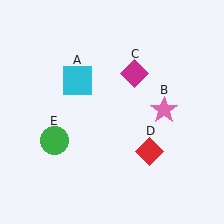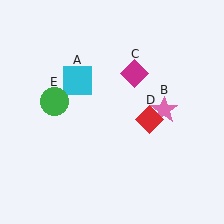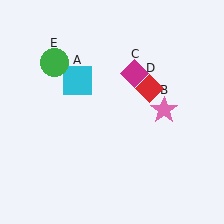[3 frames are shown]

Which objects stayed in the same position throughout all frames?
Cyan square (object A) and pink star (object B) and magenta diamond (object C) remained stationary.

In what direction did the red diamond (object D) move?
The red diamond (object D) moved up.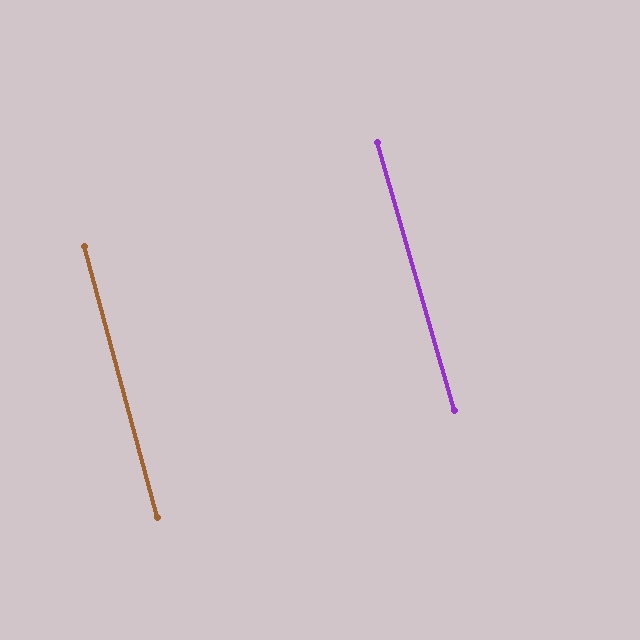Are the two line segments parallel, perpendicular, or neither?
Parallel — their directions differ by only 1.0°.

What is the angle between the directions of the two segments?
Approximately 1 degree.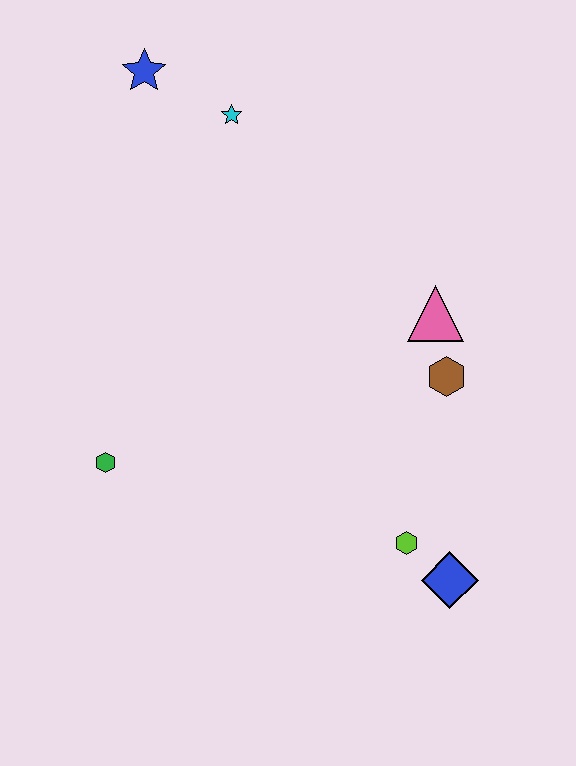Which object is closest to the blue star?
The cyan star is closest to the blue star.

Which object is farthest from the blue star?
The blue diamond is farthest from the blue star.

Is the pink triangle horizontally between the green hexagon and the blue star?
No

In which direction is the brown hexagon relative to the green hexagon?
The brown hexagon is to the right of the green hexagon.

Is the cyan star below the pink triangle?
No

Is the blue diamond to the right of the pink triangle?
Yes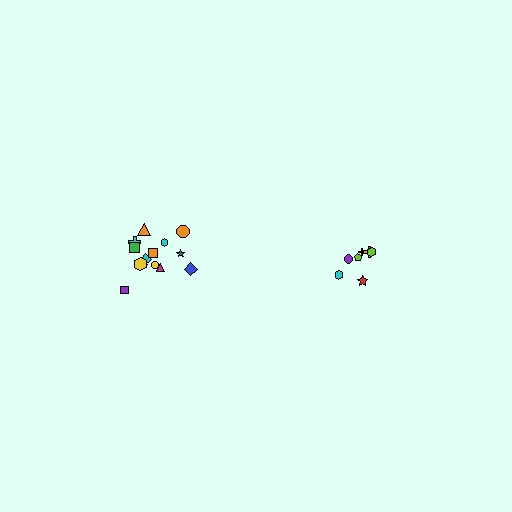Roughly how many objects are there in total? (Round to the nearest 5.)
Roughly 20 objects in total.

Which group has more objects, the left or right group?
The left group.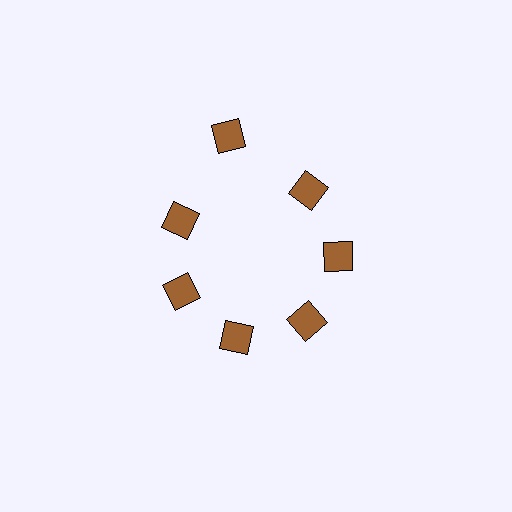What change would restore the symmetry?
The symmetry would be restored by moving it inward, back onto the ring so that all 7 diamonds sit at equal angles and equal distance from the center.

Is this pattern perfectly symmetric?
No. The 7 brown diamonds are arranged in a ring, but one element near the 12 o'clock position is pushed outward from the center, breaking the 7-fold rotational symmetry.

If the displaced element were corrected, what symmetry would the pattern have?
It would have 7-fold rotational symmetry — the pattern would map onto itself every 51 degrees.